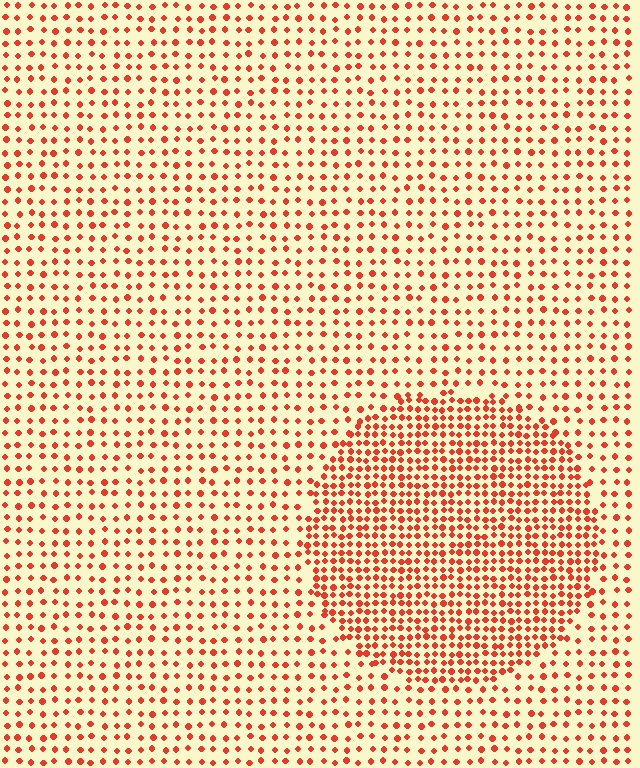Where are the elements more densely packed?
The elements are more densely packed inside the circle boundary.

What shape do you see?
I see a circle.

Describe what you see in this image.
The image contains small red elements arranged at two different densities. A circle-shaped region is visible where the elements are more densely packed than the surrounding area.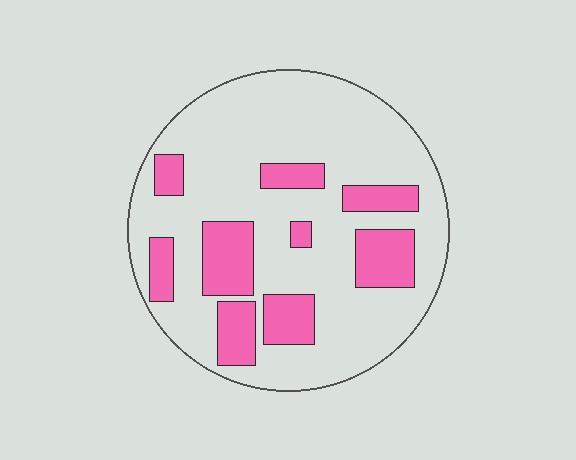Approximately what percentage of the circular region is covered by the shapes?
Approximately 25%.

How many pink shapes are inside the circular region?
9.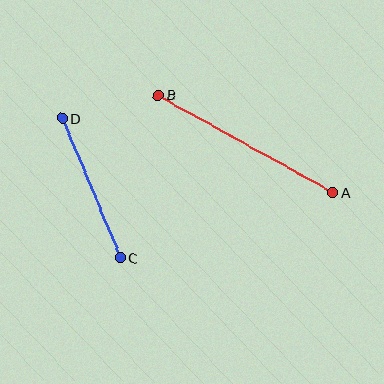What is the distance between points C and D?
The distance is approximately 151 pixels.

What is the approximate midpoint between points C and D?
The midpoint is at approximately (91, 188) pixels.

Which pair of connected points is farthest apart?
Points A and B are farthest apart.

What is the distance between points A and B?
The distance is approximately 200 pixels.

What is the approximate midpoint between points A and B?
The midpoint is at approximately (245, 144) pixels.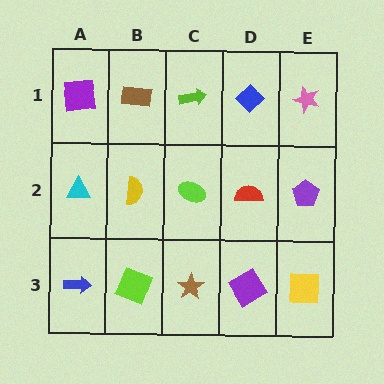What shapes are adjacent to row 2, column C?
A lime arrow (row 1, column C), a brown star (row 3, column C), a yellow semicircle (row 2, column B), a red semicircle (row 2, column D).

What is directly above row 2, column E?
A pink star.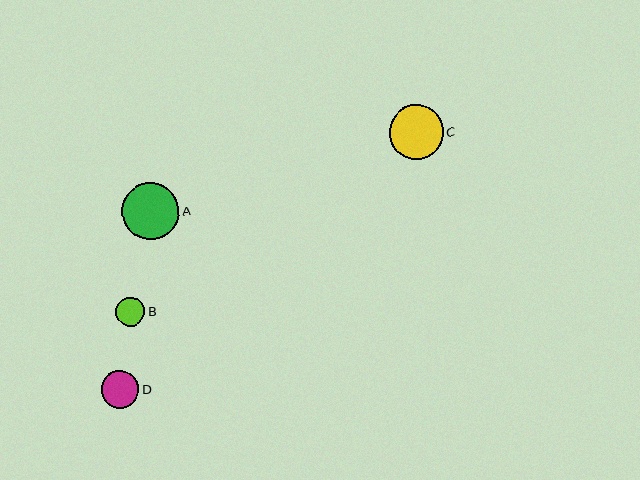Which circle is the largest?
Circle A is the largest with a size of approximately 57 pixels.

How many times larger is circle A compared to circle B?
Circle A is approximately 2.0 times the size of circle B.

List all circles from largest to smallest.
From largest to smallest: A, C, D, B.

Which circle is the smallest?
Circle B is the smallest with a size of approximately 29 pixels.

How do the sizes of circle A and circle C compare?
Circle A and circle C are approximately the same size.